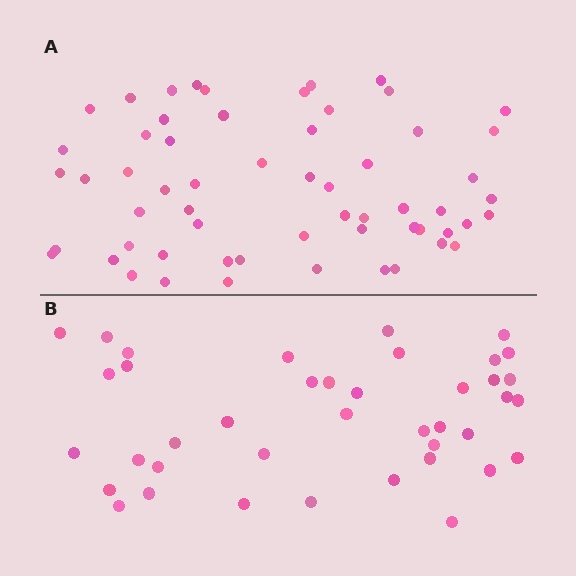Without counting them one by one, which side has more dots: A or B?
Region A (the top region) has more dots.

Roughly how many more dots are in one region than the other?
Region A has approximately 20 more dots than region B.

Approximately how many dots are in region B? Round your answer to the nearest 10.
About 40 dots.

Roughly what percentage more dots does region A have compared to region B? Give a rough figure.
About 50% more.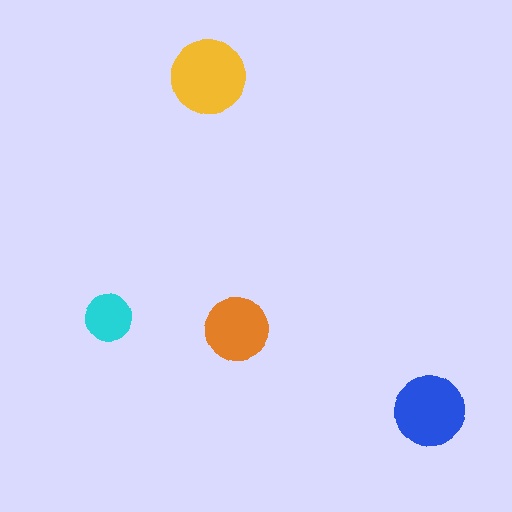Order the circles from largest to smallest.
the yellow one, the blue one, the orange one, the cyan one.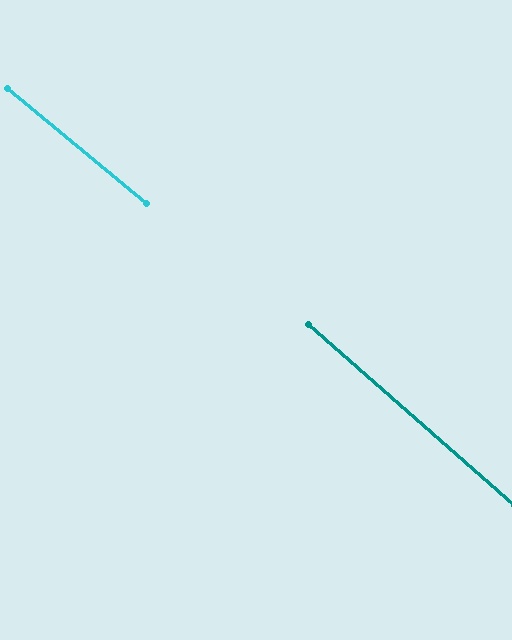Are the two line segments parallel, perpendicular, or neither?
Parallel — their directions differ by only 1.9°.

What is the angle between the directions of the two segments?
Approximately 2 degrees.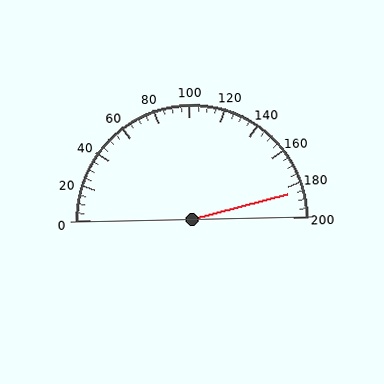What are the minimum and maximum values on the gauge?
The gauge ranges from 0 to 200.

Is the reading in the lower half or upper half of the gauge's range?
The reading is in the upper half of the range (0 to 200).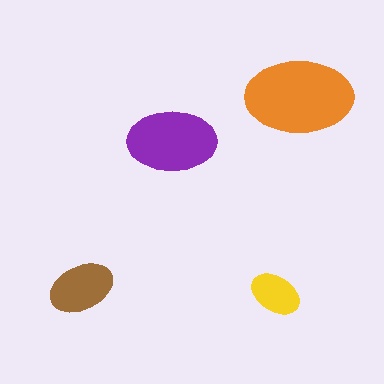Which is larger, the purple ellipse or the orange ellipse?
The orange one.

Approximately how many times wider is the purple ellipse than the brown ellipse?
About 1.5 times wider.